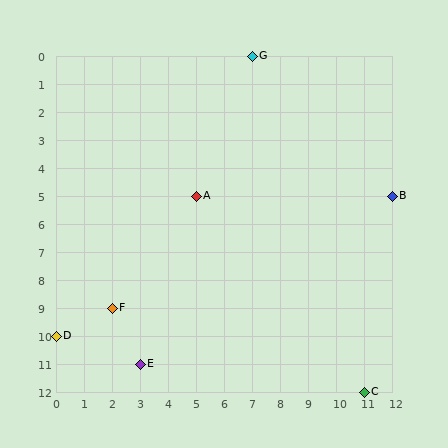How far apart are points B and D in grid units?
Points B and D are 12 columns and 5 rows apart (about 13.0 grid units diagonally).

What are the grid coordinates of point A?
Point A is at grid coordinates (5, 5).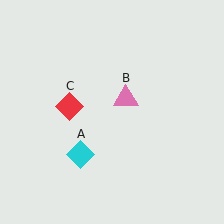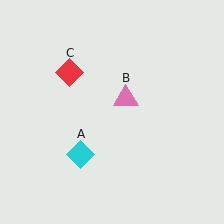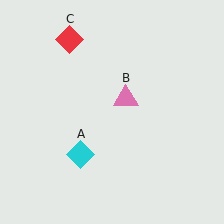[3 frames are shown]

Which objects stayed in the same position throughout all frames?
Cyan diamond (object A) and pink triangle (object B) remained stationary.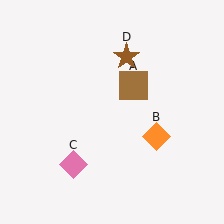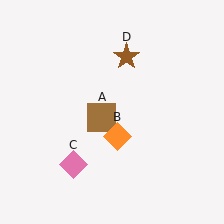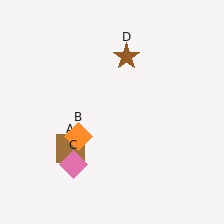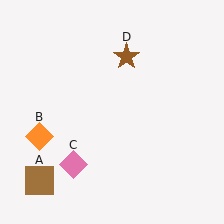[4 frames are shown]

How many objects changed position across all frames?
2 objects changed position: brown square (object A), orange diamond (object B).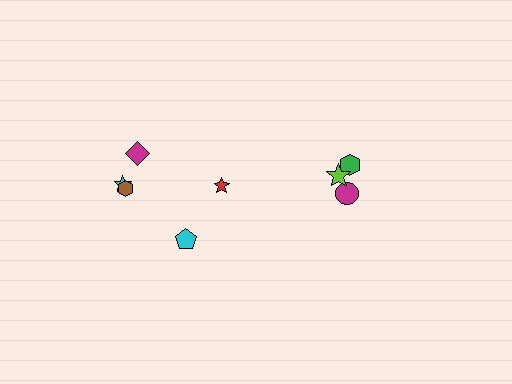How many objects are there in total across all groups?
There are 8 objects.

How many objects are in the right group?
There are 3 objects.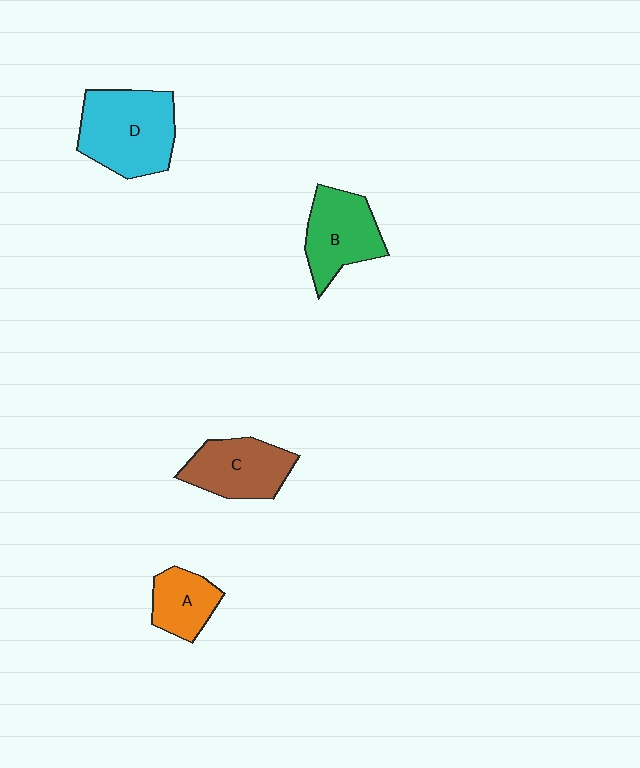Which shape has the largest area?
Shape D (cyan).